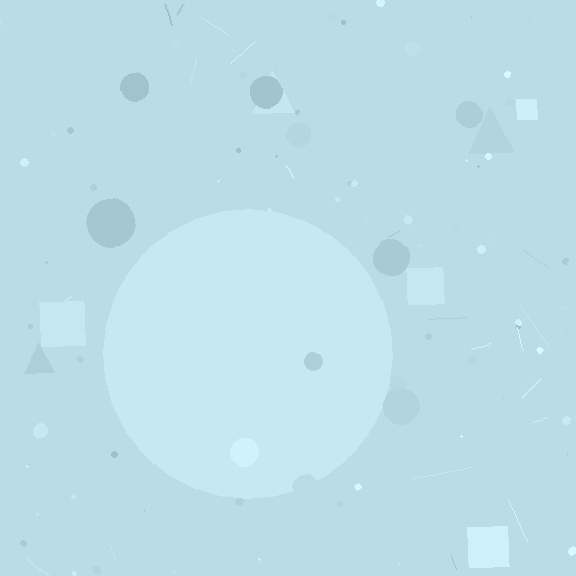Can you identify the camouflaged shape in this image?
The camouflaged shape is a circle.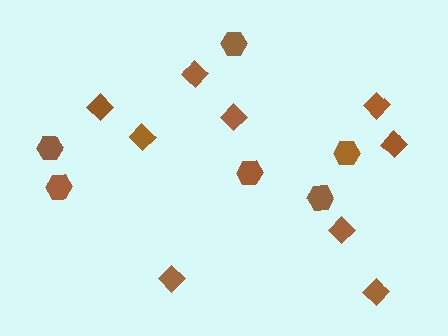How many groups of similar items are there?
There are 2 groups: one group of hexagons (6) and one group of diamonds (9).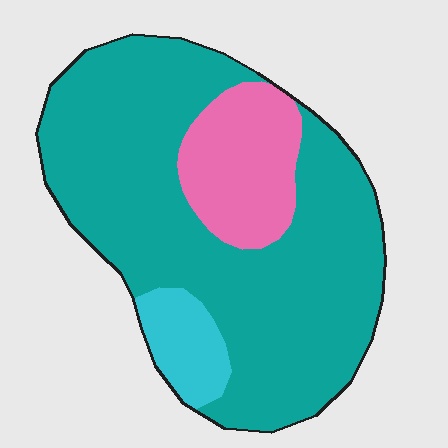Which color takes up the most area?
Teal, at roughly 75%.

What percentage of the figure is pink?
Pink covers roughly 15% of the figure.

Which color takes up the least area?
Cyan, at roughly 10%.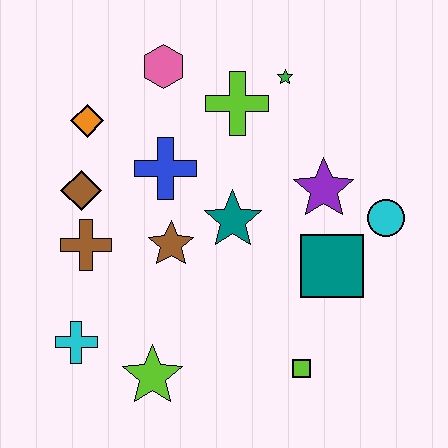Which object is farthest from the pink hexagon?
The lime square is farthest from the pink hexagon.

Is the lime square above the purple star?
No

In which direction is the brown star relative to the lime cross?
The brown star is below the lime cross.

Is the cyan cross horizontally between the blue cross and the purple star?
No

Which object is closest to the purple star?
The cyan circle is closest to the purple star.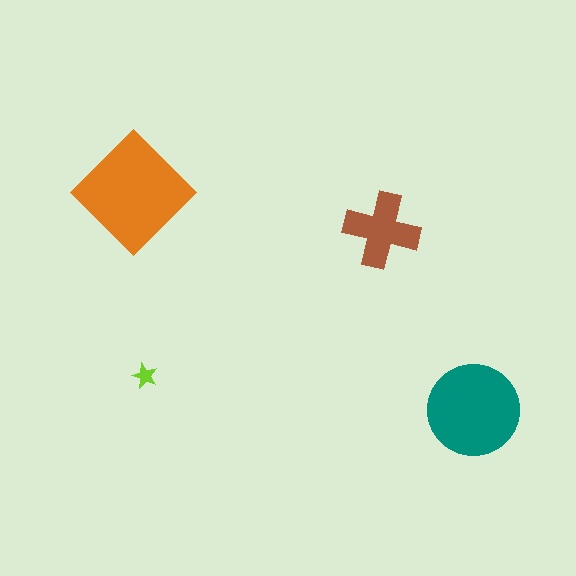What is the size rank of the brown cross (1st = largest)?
3rd.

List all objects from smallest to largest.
The lime star, the brown cross, the teal circle, the orange diamond.